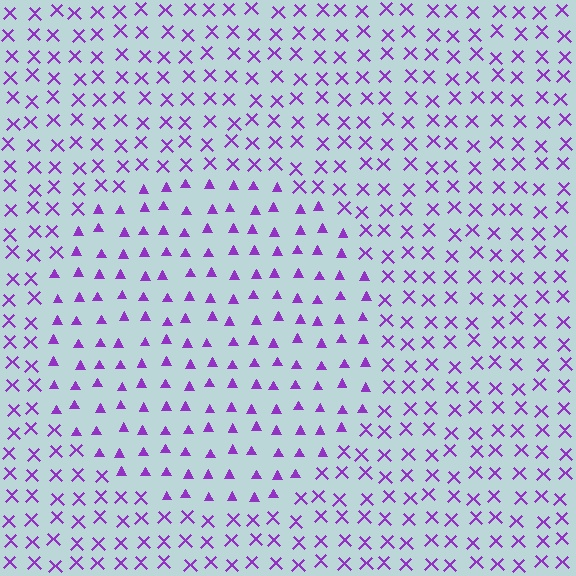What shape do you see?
I see a circle.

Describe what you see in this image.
The image is filled with small purple elements arranged in a uniform grid. A circle-shaped region contains triangles, while the surrounding area contains X marks. The boundary is defined purely by the change in element shape.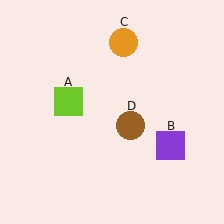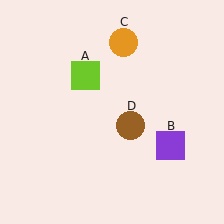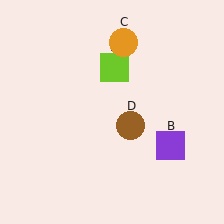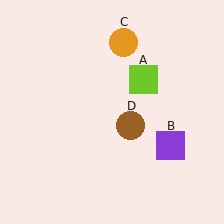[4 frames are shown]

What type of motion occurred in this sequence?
The lime square (object A) rotated clockwise around the center of the scene.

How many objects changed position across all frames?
1 object changed position: lime square (object A).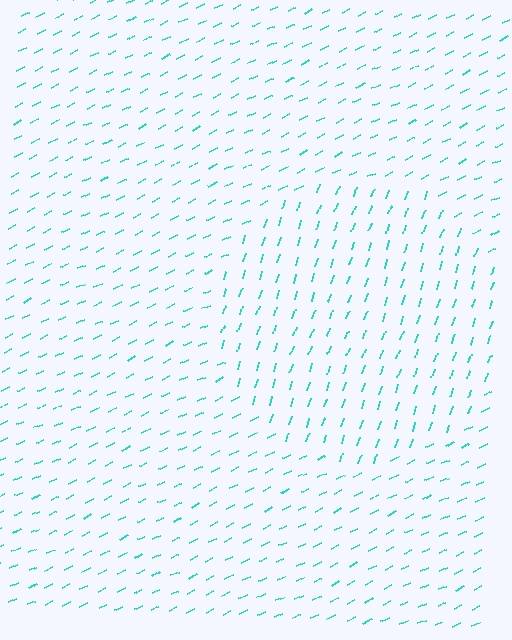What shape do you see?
I see a circle.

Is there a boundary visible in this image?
Yes, there is a texture boundary formed by a change in line orientation.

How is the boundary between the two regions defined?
The boundary is defined purely by a change in line orientation (approximately 45 degrees difference). All lines are the same color and thickness.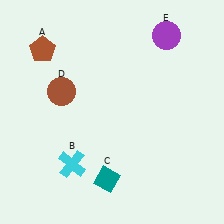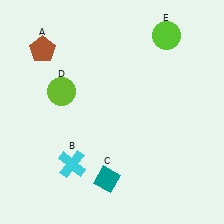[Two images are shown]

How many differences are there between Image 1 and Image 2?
There are 2 differences between the two images.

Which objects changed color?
D changed from brown to lime. E changed from purple to lime.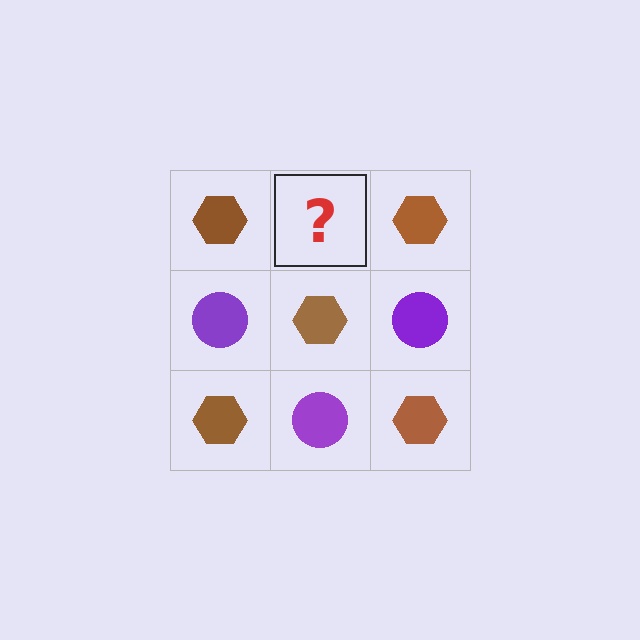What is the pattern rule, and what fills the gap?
The rule is that it alternates brown hexagon and purple circle in a checkerboard pattern. The gap should be filled with a purple circle.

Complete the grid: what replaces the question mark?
The question mark should be replaced with a purple circle.